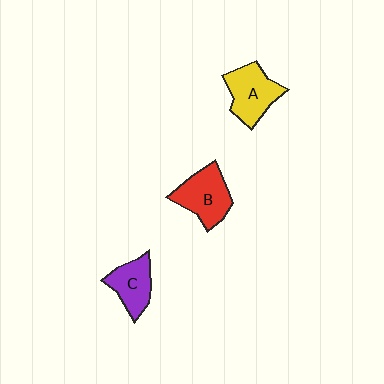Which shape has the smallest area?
Shape C (purple).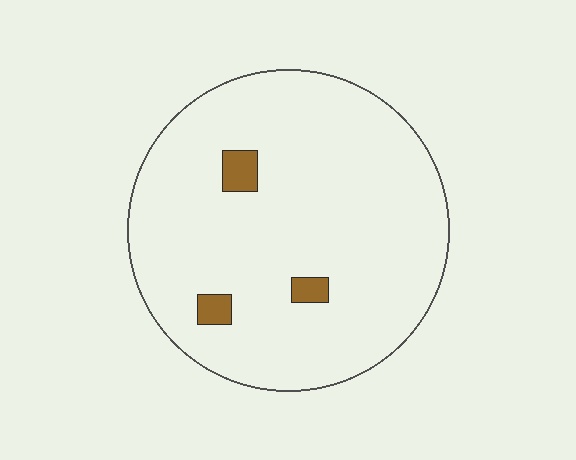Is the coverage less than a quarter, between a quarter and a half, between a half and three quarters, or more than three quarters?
Less than a quarter.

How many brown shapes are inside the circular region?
3.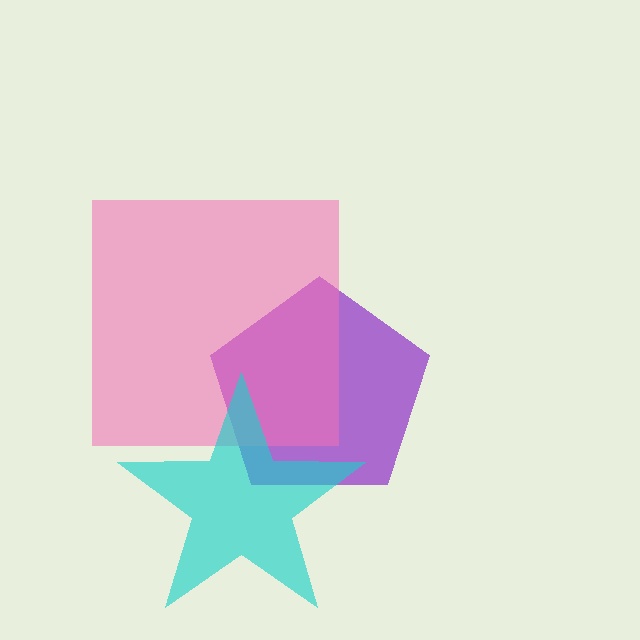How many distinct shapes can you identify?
There are 3 distinct shapes: a purple pentagon, a pink square, a cyan star.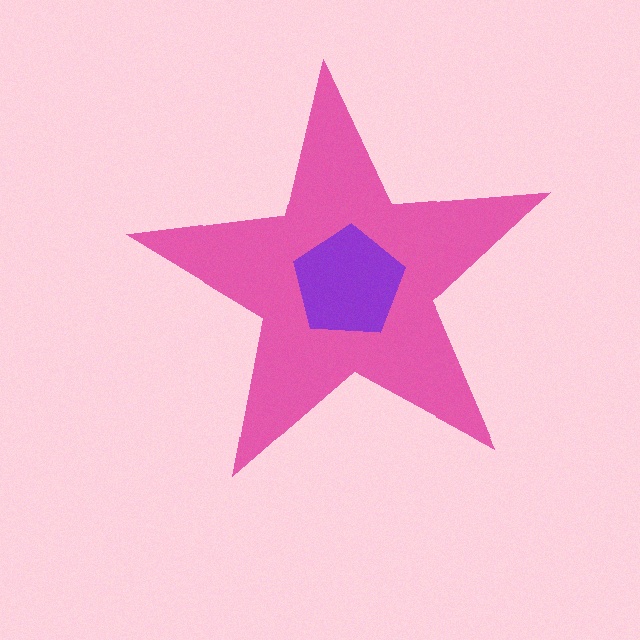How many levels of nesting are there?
2.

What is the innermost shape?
The purple pentagon.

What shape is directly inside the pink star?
The purple pentagon.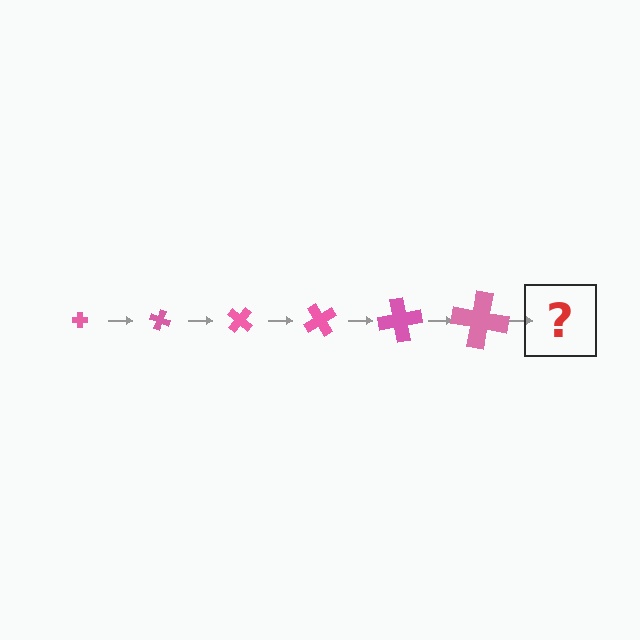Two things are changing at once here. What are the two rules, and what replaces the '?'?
The two rules are that the cross grows larger each step and it rotates 20 degrees each step. The '?' should be a cross, larger than the previous one and rotated 120 degrees from the start.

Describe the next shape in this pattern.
It should be a cross, larger than the previous one and rotated 120 degrees from the start.